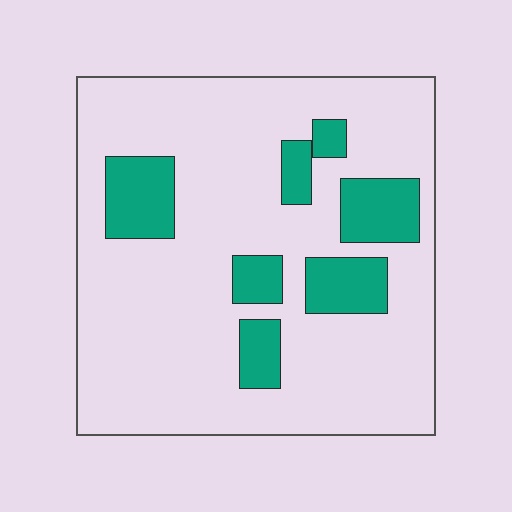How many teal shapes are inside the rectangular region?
7.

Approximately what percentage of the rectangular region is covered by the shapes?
Approximately 20%.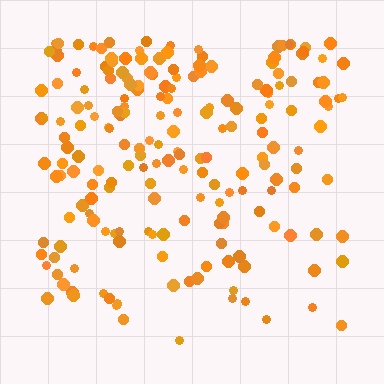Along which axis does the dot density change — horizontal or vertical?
Vertical.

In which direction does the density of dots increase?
From bottom to top, with the top side densest.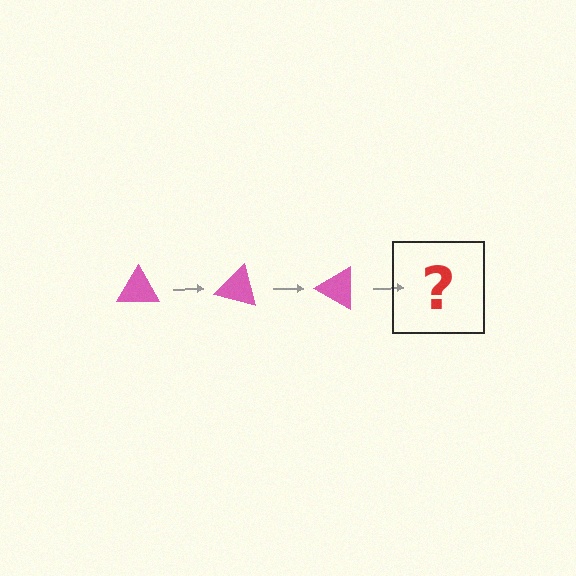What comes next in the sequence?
The next element should be a pink triangle rotated 45 degrees.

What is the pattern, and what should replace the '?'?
The pattern is that the triangle rotates 15 degrees each step. The '?' should be a pink triangle rotated 45 degrees.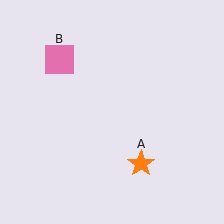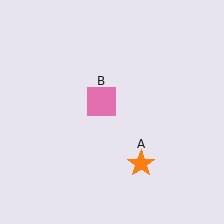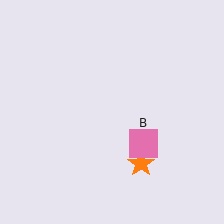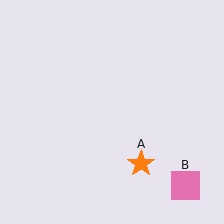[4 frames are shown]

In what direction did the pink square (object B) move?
The pink square (object B) moved down and to the right.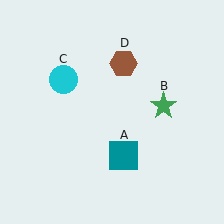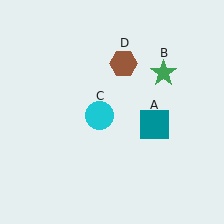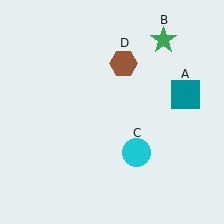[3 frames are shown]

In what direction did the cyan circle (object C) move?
The cyan circle (object C) moved down and to the right.